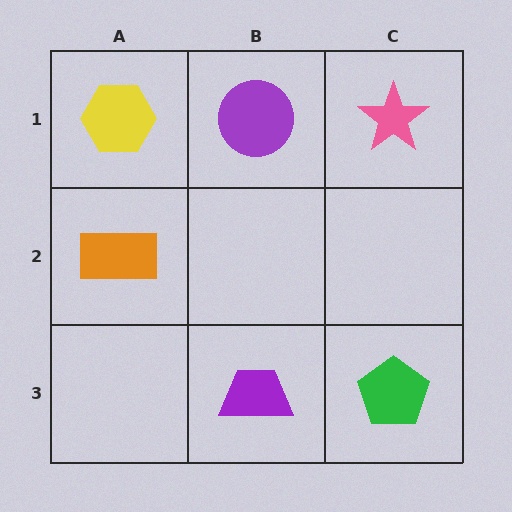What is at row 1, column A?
A yellow hexagon.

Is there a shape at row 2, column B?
No, that cell is empty.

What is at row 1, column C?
A pink star.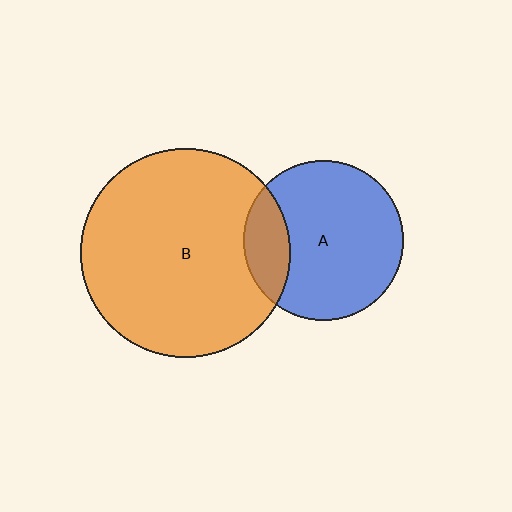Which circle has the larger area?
Circle B (orange).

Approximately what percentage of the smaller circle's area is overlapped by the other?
Approximately 20%.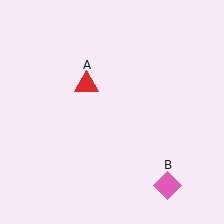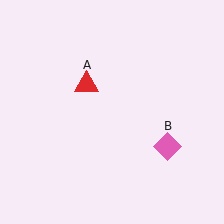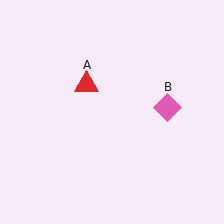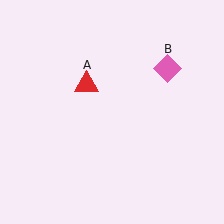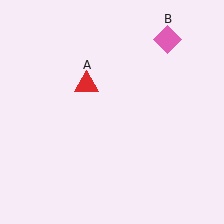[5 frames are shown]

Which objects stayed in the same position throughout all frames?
Red triangle (object A) remained stationary.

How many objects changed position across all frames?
1 object changed position: pink diamond (object B).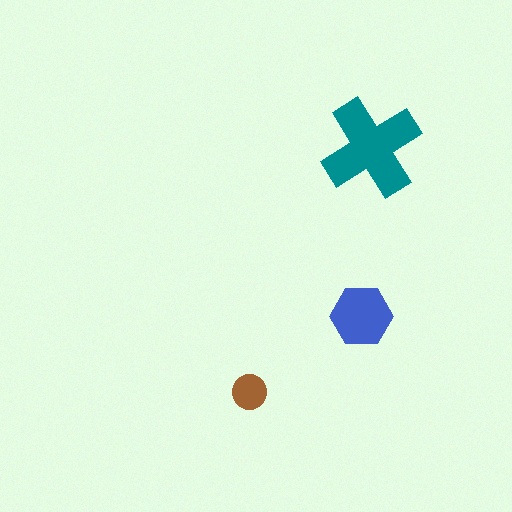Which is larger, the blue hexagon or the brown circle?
The blue hexagon.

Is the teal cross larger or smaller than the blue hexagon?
Larger.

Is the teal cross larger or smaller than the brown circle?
Larger.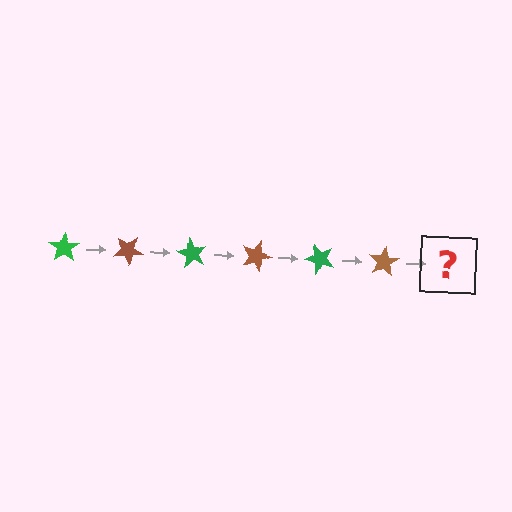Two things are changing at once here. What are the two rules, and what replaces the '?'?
The two rules are that it rotates 30 degrees each step and the color cycles through green and brown. The '?' should be a green star, rotated 180 degrees from the start.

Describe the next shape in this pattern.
It should be a green star, rotated 180 degrees from the start.